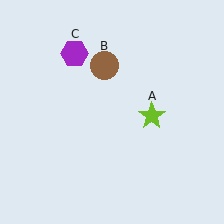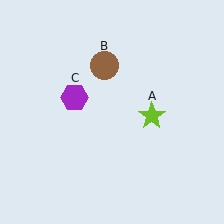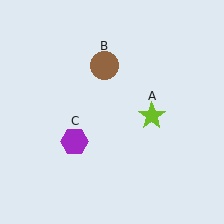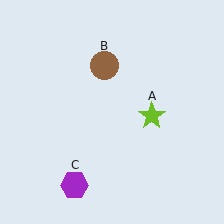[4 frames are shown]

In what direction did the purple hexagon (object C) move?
The purple hexagon (object C) moved down.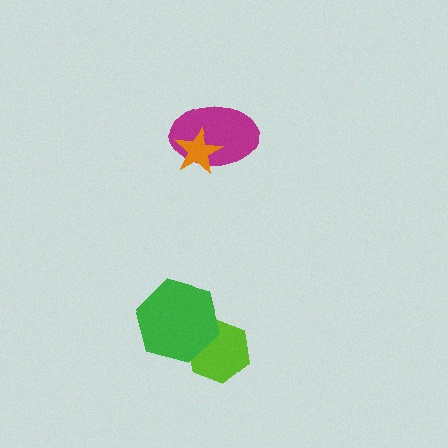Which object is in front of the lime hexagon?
The green hexagon is in front of the lime hexagon.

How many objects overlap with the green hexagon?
1 object overlaps with the green hexagon.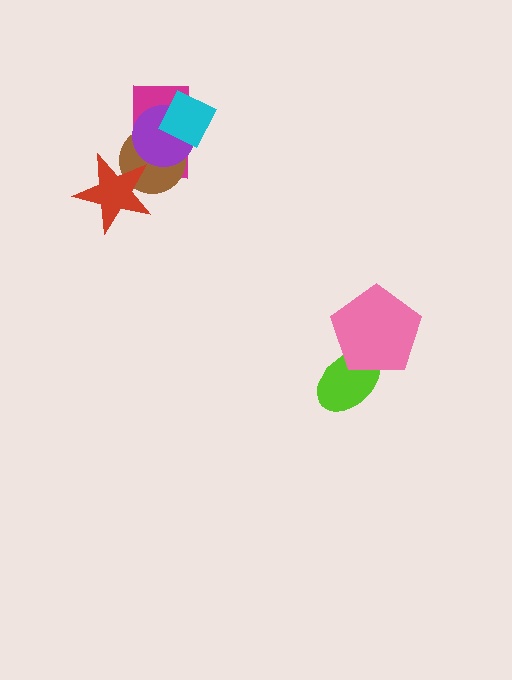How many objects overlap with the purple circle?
3 objects overlap with the purple circle.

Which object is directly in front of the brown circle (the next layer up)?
The purple circle is directly in front of the brown circle.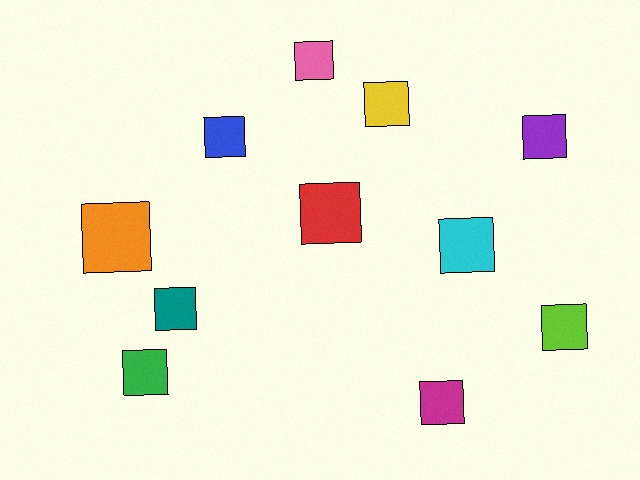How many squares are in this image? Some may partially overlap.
There are 11 squares.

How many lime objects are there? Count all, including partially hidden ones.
There is 1 lime object.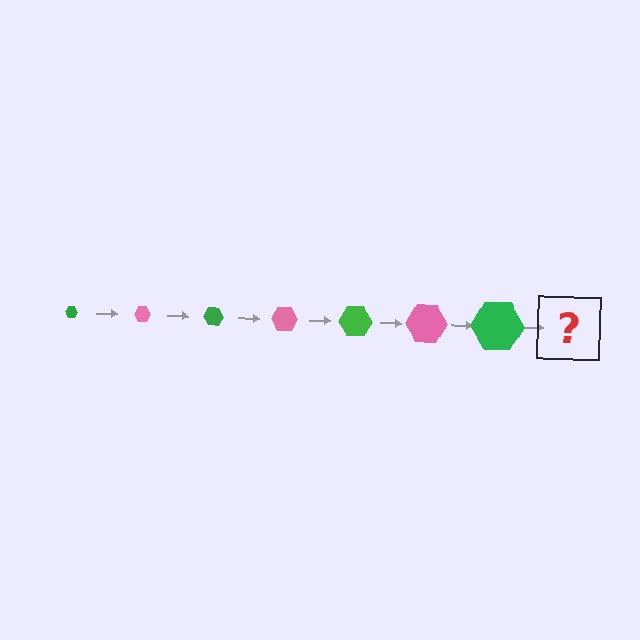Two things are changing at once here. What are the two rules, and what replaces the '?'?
The two rules are that the hexagon grows larger each step and the color cycles through green and pink. The '?' should be a pink hexagon, larger than the previous one.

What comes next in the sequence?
The next element should be a pink hexagon, larger than the previous one.